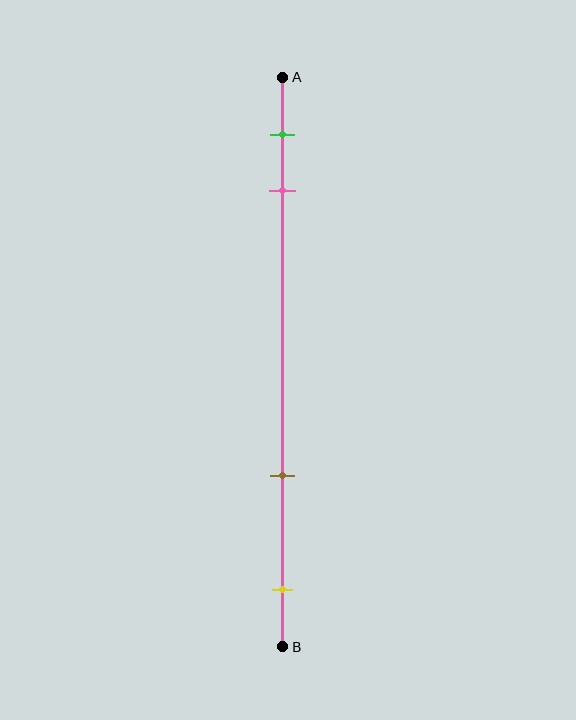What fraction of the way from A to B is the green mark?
The green mark is approximately 10% (0.1) of the way from A to B.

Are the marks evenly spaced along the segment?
No, the marks are not evenly spaced.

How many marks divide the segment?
There are 4 marks dividing the segment.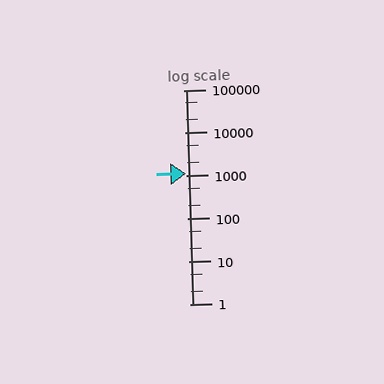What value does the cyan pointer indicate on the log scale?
The pointer indicates approximately 1100.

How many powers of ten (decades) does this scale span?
The scale spans 5 decades, from 1 to 100000.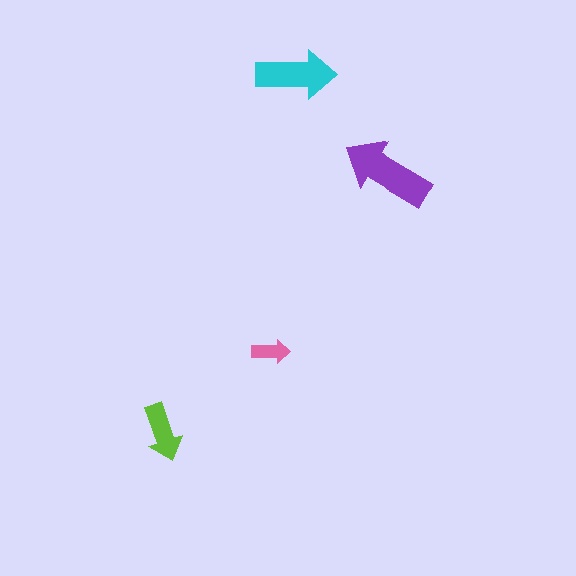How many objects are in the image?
There are 4 objects in the image.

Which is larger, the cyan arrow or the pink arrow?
The cyan one.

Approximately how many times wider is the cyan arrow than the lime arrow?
About 1.5 times wider.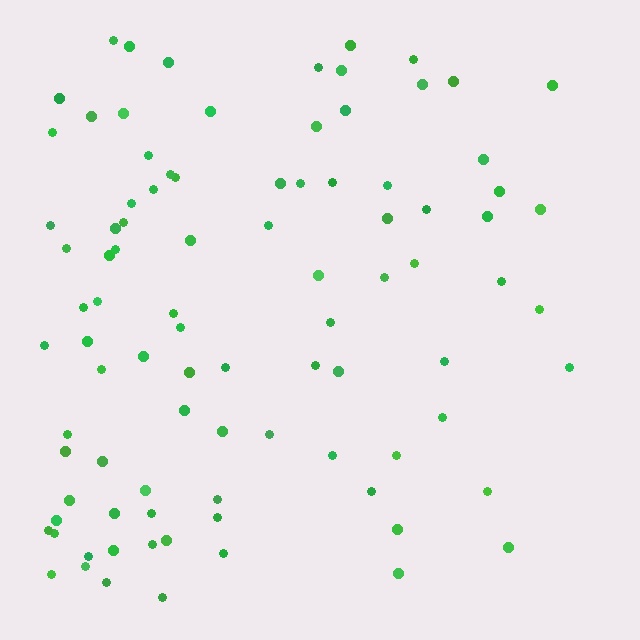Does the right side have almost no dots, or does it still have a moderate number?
Still a moderate number, just noticeably fewer than the left.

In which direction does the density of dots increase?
From right to left, with the left side densest.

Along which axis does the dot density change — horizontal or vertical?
Horizontal.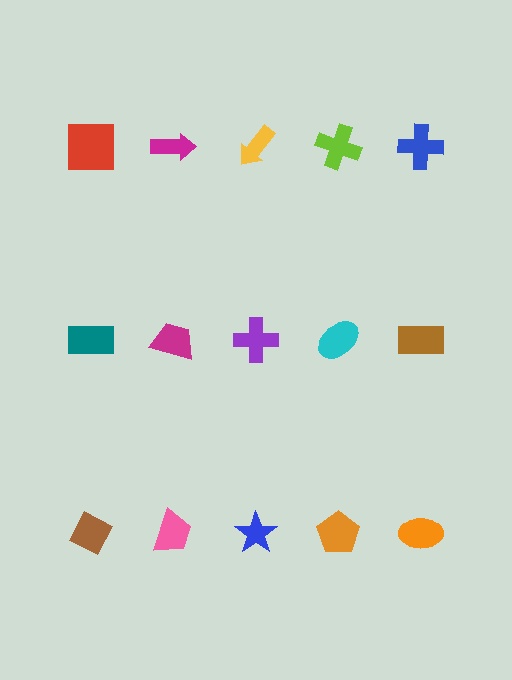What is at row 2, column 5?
A brown rectangle.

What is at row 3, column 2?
A pink trapezoid.